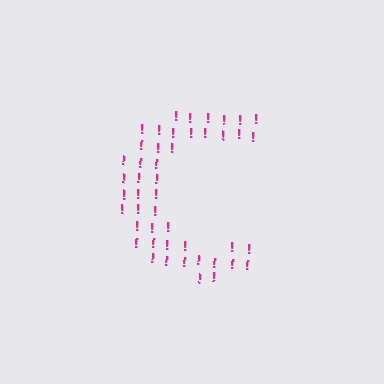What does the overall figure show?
The overall figure shows the letter C.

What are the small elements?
The small elements are exclamation marks.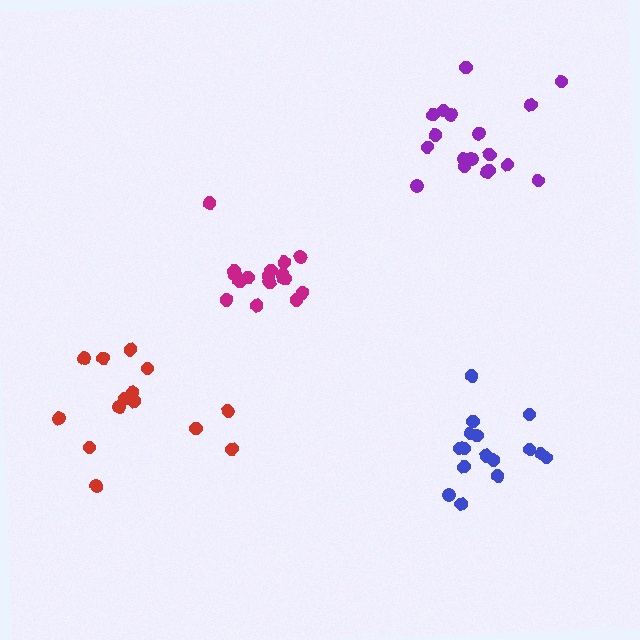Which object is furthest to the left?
The red cluster is leftmost.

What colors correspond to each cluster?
The clusters are colored: purple, blue, magenta, red.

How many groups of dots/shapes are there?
There are 4 groups.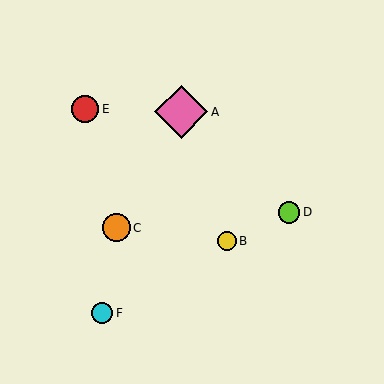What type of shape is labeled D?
Shape D is a lime circle.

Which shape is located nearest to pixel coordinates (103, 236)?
The orange circle (labeled C) at (116, 228) is nearest to that location.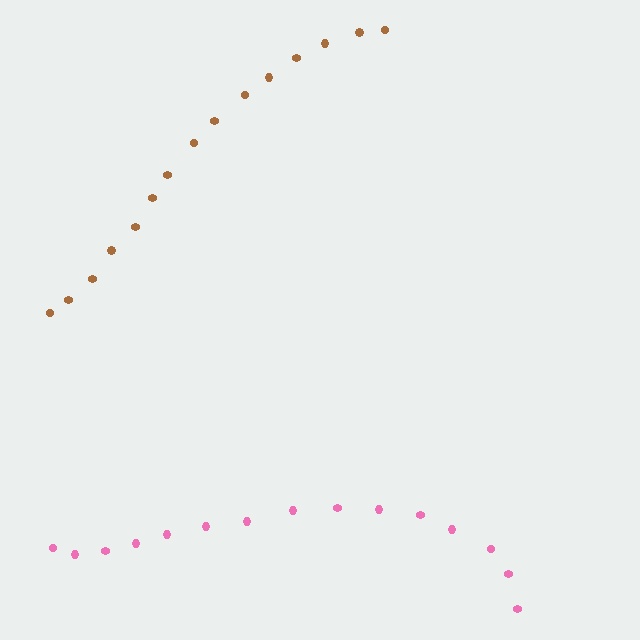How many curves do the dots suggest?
There are 2 distinct paths.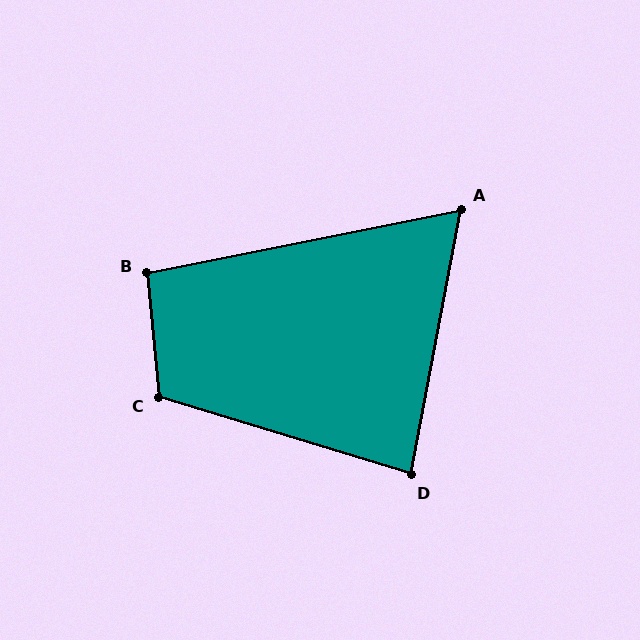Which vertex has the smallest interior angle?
A, at approximately 68 degrees.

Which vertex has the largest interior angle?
C, at approximately 112 degrees.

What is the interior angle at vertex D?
Approximately 84 degrees (acute).